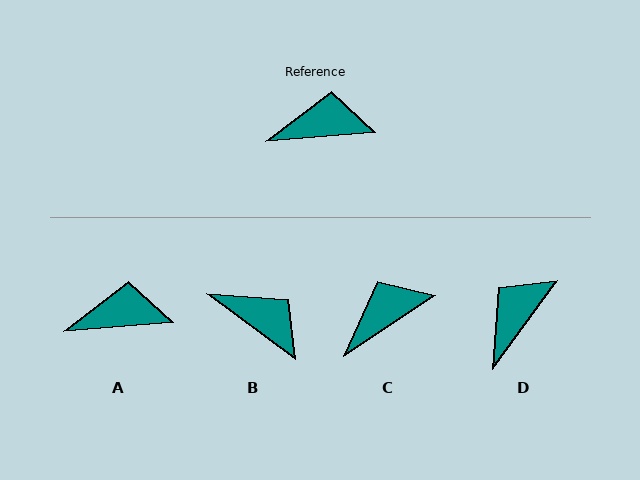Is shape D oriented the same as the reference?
No, it is off by about 49 degrees.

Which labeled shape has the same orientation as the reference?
A.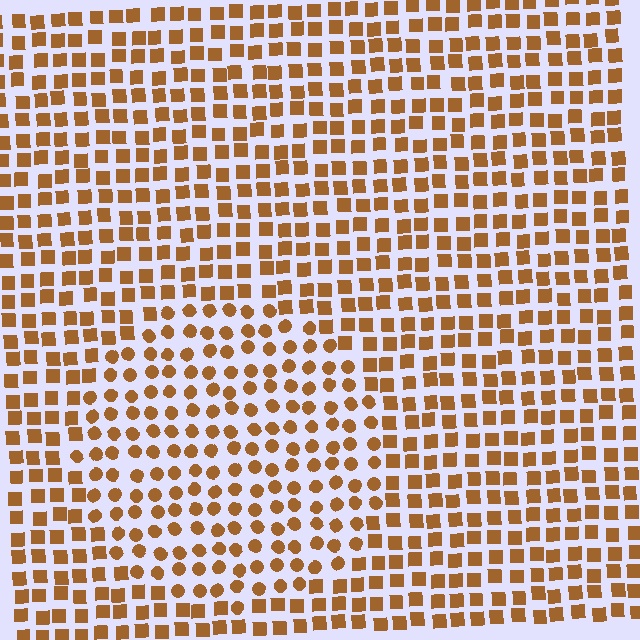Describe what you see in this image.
The image is filled with small brown elements arranged in a uniform grid. A circle-shaped region contains circles, while the surrounding area contains squares. The boundary is defined purely by the change in element shape.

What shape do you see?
I see a circle.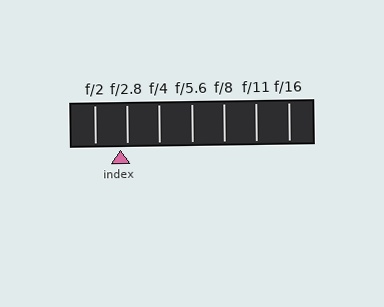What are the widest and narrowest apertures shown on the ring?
The widest aperture shown is f/2 and the narrowest is f/16.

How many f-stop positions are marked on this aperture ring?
There are 7 f-stop positions marked.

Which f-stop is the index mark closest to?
The index mark is closest to f/2.8.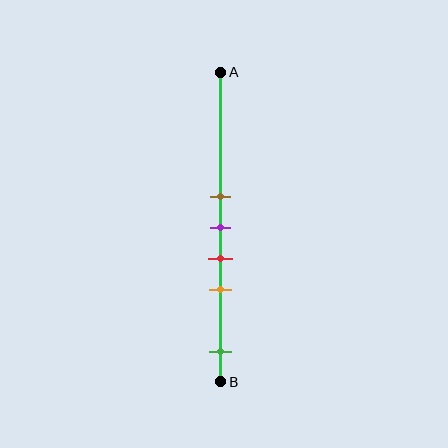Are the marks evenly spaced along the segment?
No, the marks are not evenly spaced.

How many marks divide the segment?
There are 5 marks dividing the segment.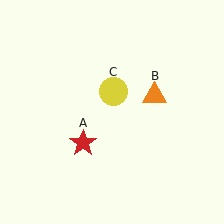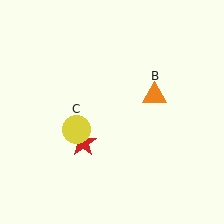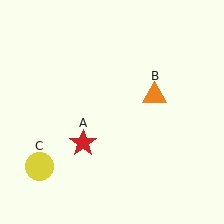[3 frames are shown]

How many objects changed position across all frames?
1 object changed position: yellow circle (object C).